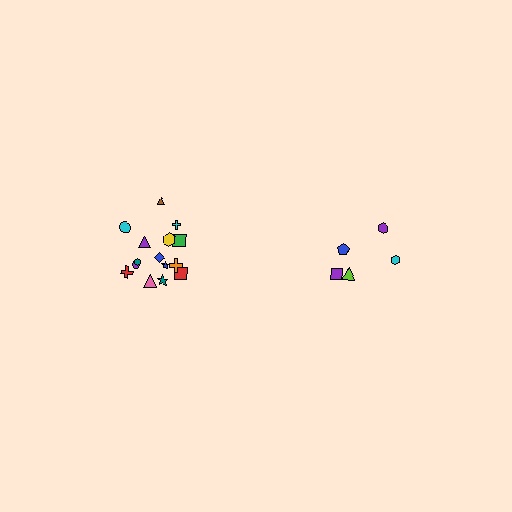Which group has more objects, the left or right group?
The left group.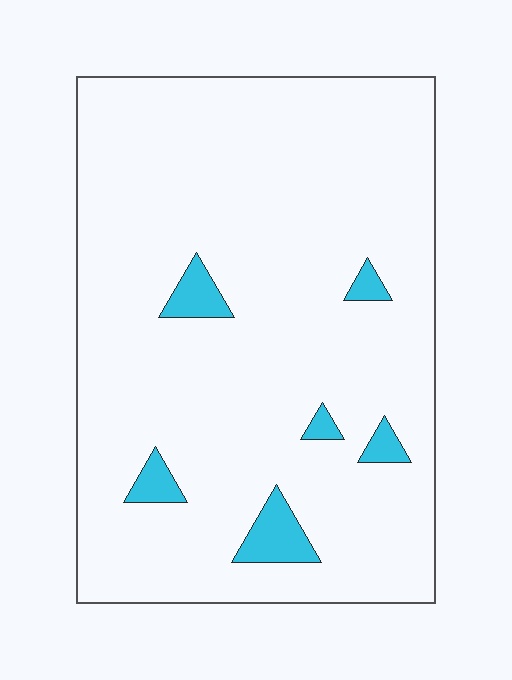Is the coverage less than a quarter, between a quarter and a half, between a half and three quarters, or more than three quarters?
Less than a quarter.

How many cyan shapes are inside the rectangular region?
6.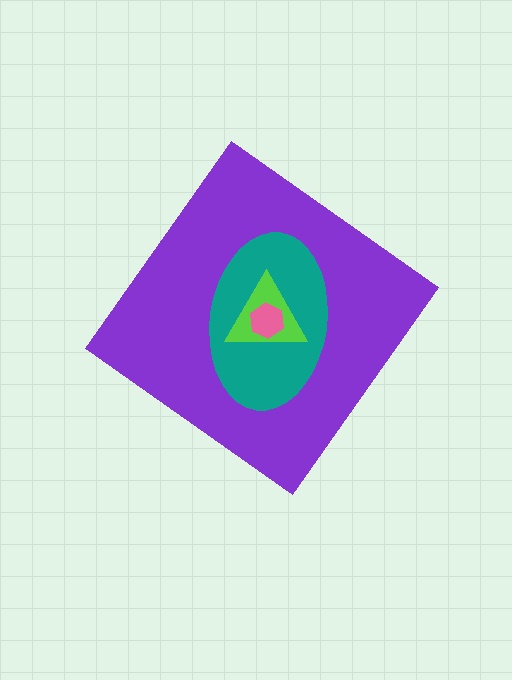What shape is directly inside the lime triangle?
The pink hexagon.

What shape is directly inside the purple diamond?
The teal ellipse.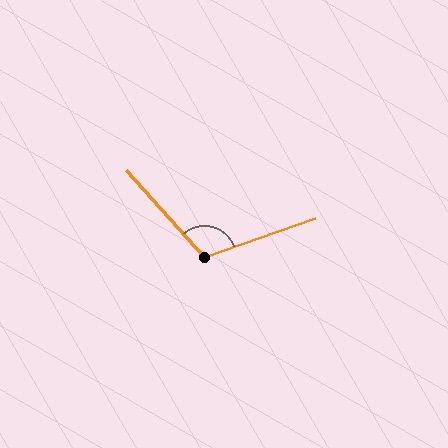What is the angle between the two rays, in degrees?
Approximately 113 degrees.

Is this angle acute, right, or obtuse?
It is obtuse.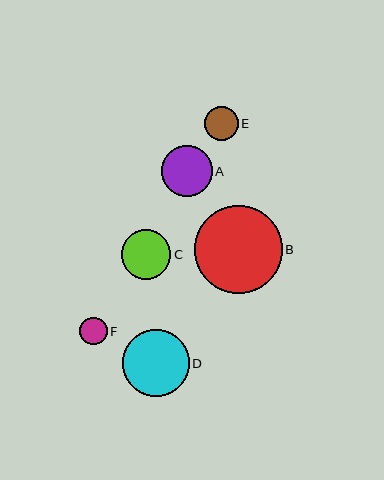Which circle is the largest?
Circle B is the largest with a size of approximately 88 pixels.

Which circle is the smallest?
Circle F is the smallest with a size of approximately 27 pixels.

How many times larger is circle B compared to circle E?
Circle B is approximately 2.7 times the size of circle E.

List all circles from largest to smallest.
From largest to smallest: B, D, A, C, E, F.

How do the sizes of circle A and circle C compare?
Circle A and circle C are approximately the same size.